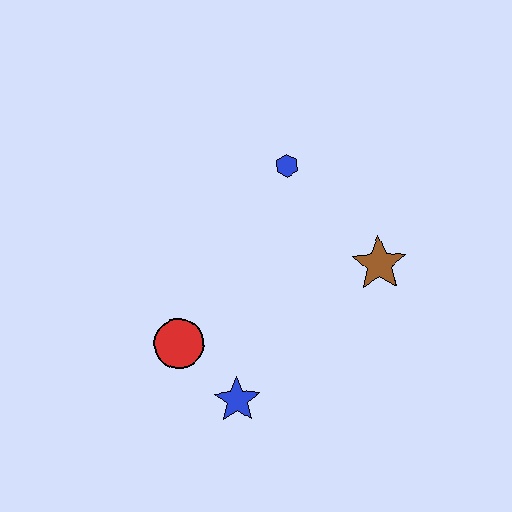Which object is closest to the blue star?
The red circle is closest to the blue star.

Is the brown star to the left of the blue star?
No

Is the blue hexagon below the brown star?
No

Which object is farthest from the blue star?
The blue hexagon is farthest from the blue star.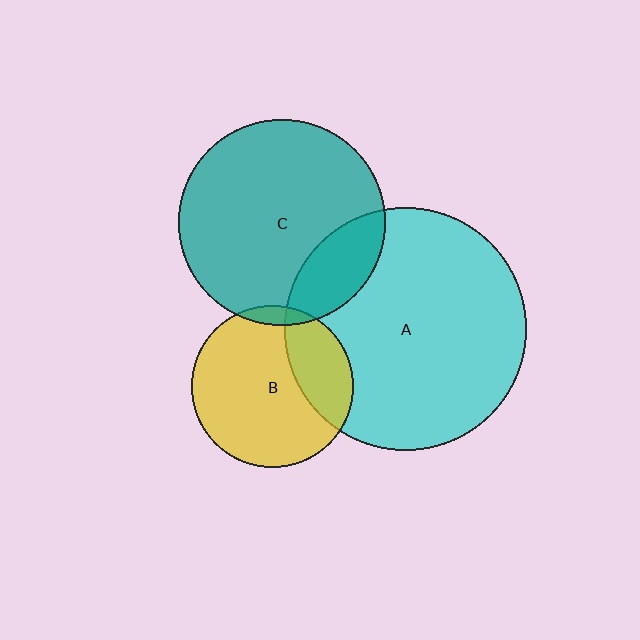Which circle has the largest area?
Circle A (cyan).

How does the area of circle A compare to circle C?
Approximately 1.4 times.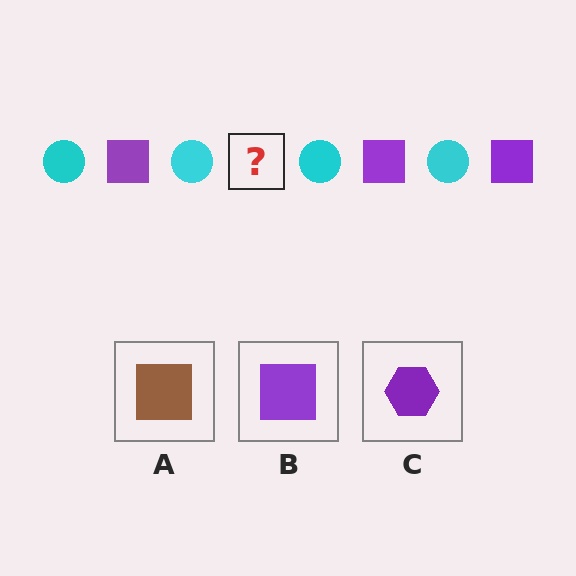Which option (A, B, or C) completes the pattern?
B.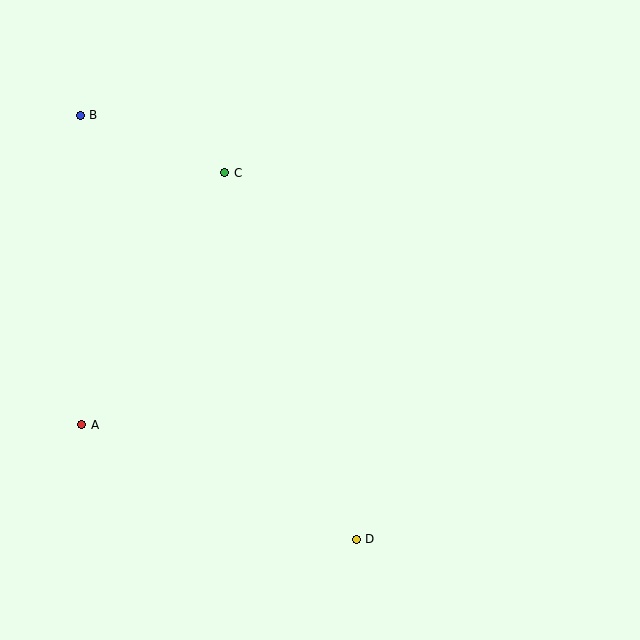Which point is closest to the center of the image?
Point C at (225, 173) is closest to the center.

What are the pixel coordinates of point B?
Point B is at (80, 115).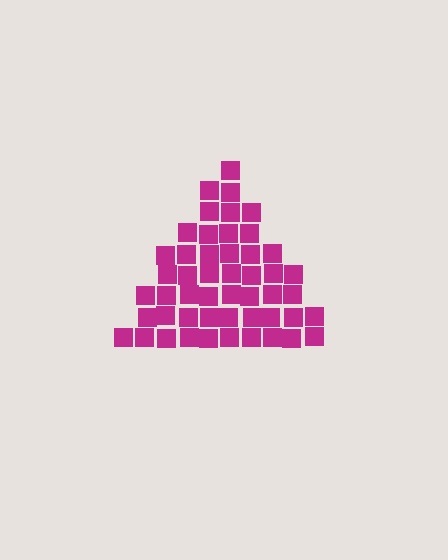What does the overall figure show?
The overall figure shows a triangle.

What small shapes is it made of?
It is made of small squares.